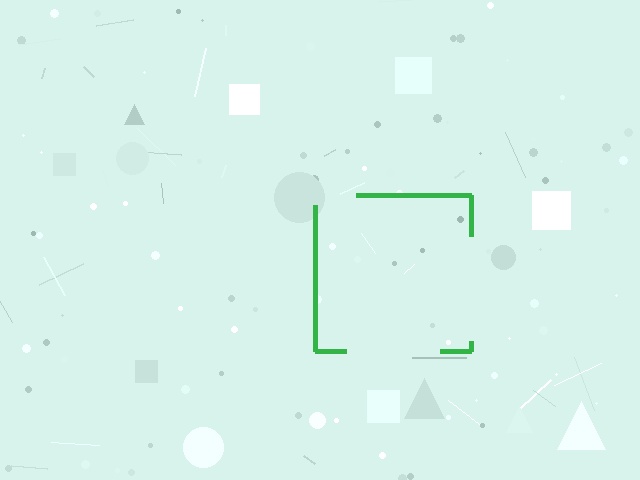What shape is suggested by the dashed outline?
The dashed outline suggests a square.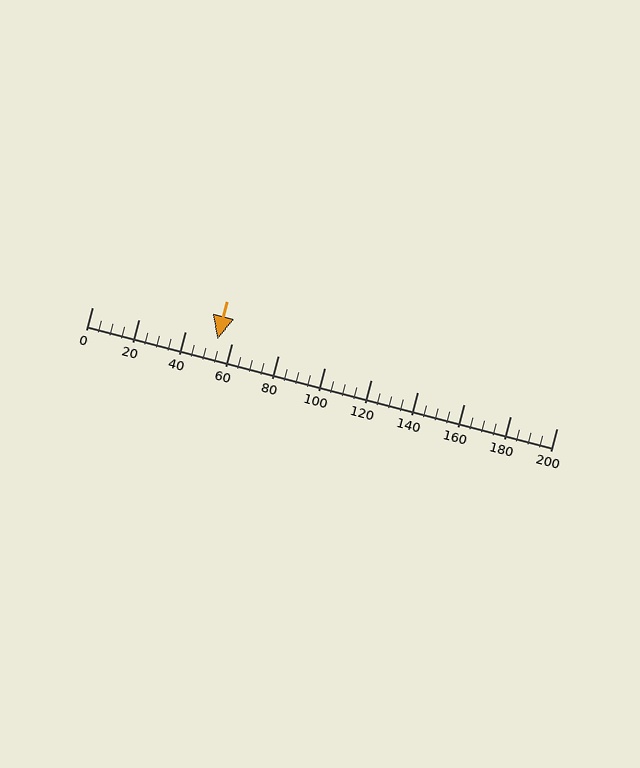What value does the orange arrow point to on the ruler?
The orange arrow points to approximately 54.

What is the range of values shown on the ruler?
The ruler shows values from 0 to 200.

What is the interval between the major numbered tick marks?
The major tick marks are spaced 20 units apart.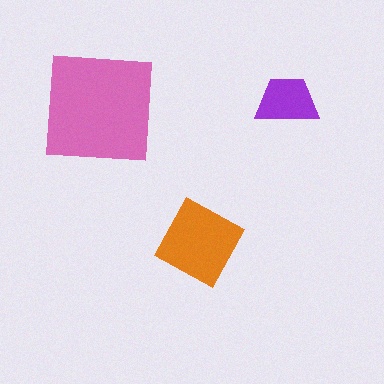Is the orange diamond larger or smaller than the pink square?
Smaller.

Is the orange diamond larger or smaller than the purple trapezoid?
Larger.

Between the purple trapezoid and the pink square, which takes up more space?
The pink square.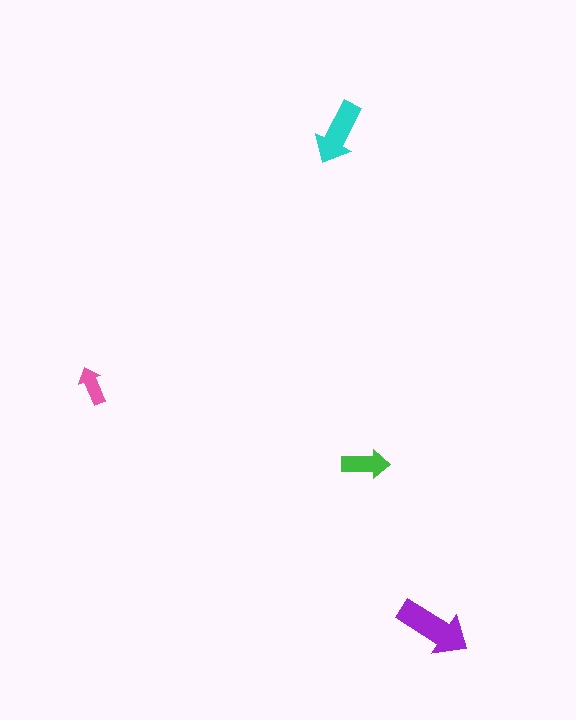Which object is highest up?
The cyan arrow is topmost.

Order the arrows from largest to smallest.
the purple one, the cyan one, the green one, the pink one.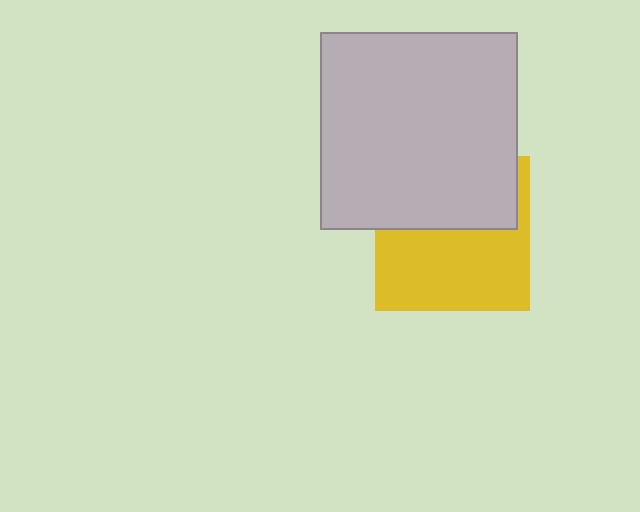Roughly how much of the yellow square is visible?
About half of it is visible (roughly 56%).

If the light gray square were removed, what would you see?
You would see the complete yellow square.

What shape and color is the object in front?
The object in front is a light gray square.